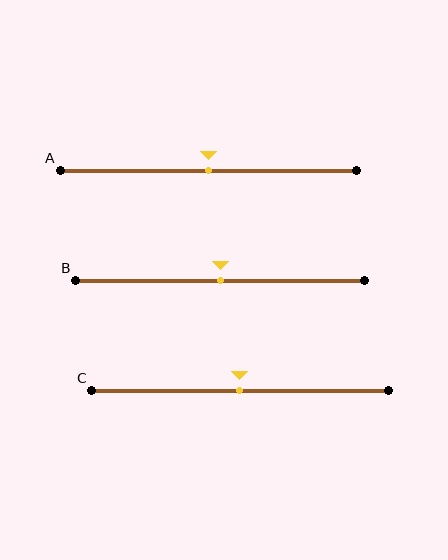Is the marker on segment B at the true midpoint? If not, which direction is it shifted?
Yes, the marker on segment B is at the true midpoint.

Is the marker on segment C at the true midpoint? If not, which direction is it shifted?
Yes, the marker on segment C is at the true midpoint.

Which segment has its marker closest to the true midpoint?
Segment A has its marker closest to the true midpoint.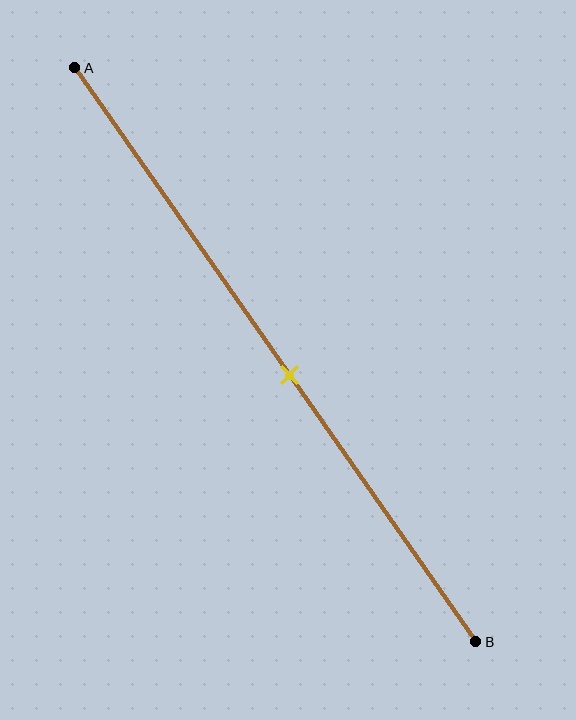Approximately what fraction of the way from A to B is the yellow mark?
The yellow mark is approximately 55% of the way from A to B.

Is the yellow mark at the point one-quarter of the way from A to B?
No, the mark is at about 55% from A, not at the 25% one-quarter point.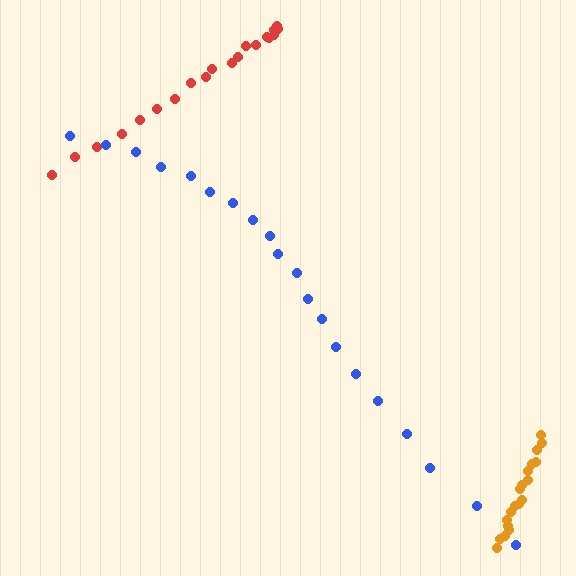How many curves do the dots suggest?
There are 3 distinct paths.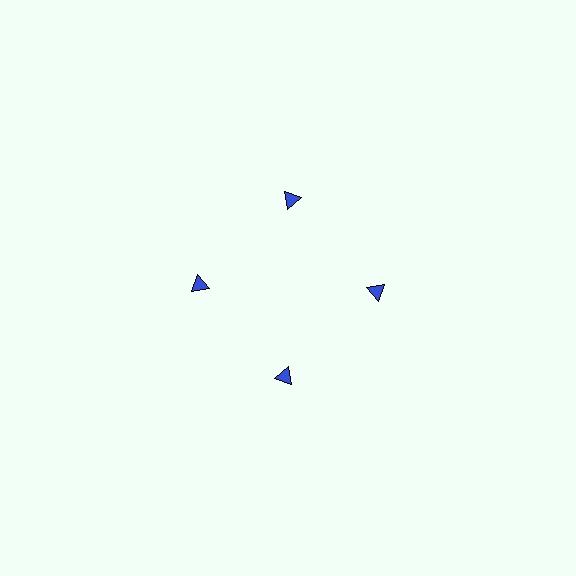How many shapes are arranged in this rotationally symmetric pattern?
There are 4 shapes, arranged in 4 groups of 1.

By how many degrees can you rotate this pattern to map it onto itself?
The pattern maps onto itself every 90 degrees of rotation.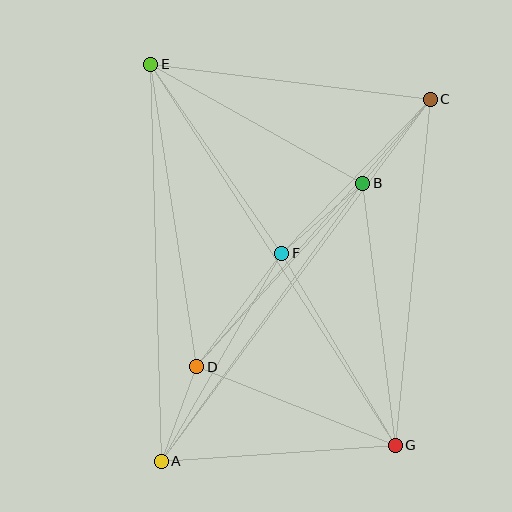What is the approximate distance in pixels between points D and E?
The distance between D and E is approximately 306 pixels.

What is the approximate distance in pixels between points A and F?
The distance between A and F is approximately 240 pixels.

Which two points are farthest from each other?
Points E and G are farthest from each other.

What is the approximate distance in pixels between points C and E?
The distance between C and E is approximately 282 pixels.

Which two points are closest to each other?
Points A and D are closest to each other.